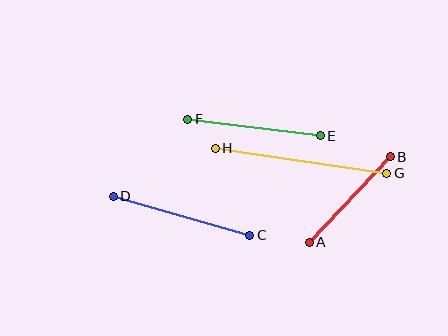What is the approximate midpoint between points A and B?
The midpoint is at approximately (350, 200) pixels.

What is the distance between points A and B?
The distance is approximately 118 pixels.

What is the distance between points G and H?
The distance is approximately 173 pixels.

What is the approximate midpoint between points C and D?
The midpoint is at approximately (181, 216) pixels.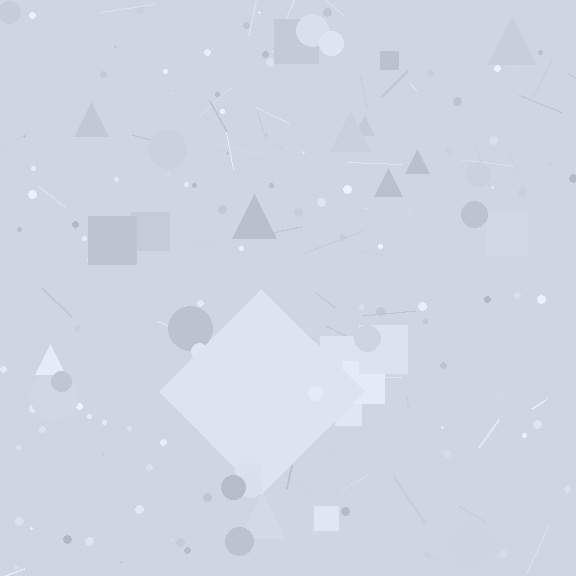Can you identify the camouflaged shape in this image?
The camouflaged shape is a diamond.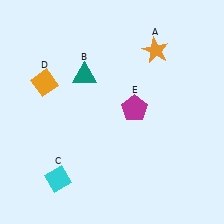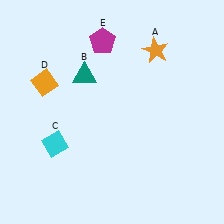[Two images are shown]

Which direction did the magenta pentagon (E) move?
The magenta pentagon (E) moved up.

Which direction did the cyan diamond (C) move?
The cyan diamond (C) moved up.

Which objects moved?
The objects that moved are: the cyan diamond (C), the magenta pentagon (E).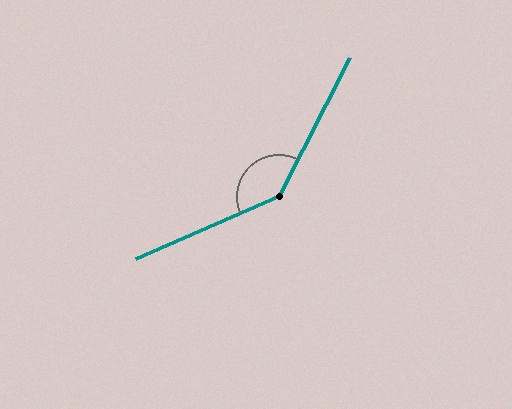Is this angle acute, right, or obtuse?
It is obtuse.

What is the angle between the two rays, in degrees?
Approximately 141 degrees.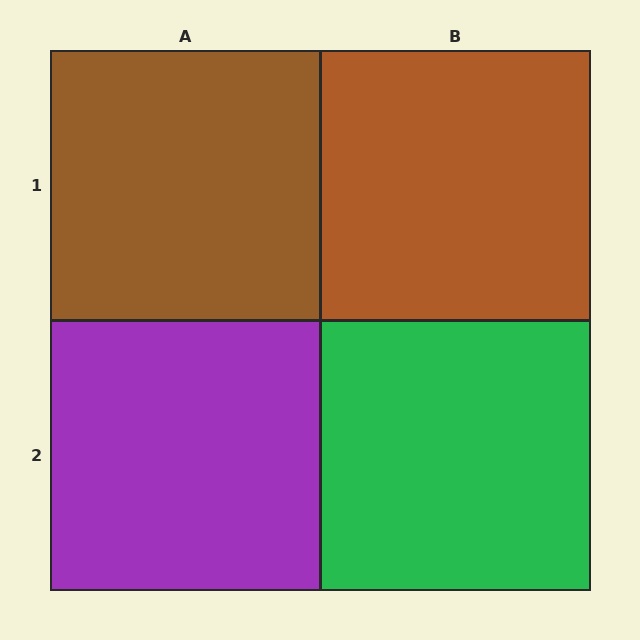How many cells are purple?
1 cell is purple.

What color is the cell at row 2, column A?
Purple.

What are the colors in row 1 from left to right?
Brown, brown.